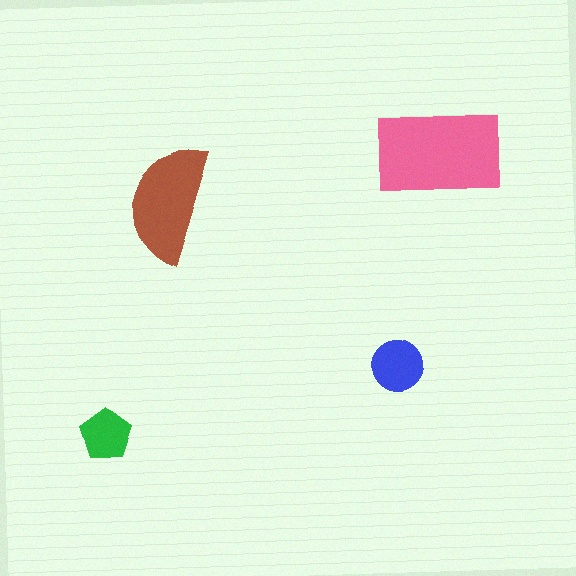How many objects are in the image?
There are 4 objects in the image.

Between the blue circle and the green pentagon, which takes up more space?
The blue circle.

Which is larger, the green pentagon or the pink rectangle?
The pink rectangle.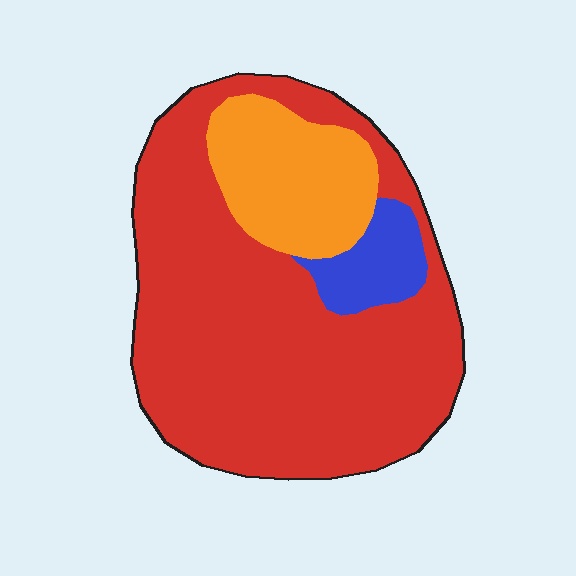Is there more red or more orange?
Red.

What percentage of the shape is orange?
Orange covers around 20% of the shape.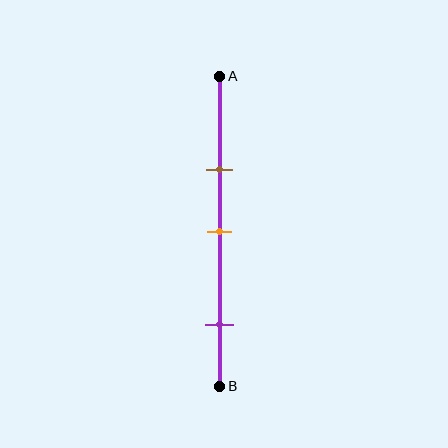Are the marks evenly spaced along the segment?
No, the marks are not evenly spaced.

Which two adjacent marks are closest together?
The brown and orange marks are the closest adjacent pair.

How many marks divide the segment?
There are 3 marks dividing the segment.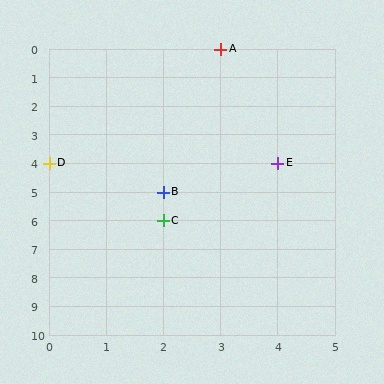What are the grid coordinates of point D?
Point D is at grid coordinates (0, 4).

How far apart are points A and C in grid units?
Points A and C are 1 column and 6 rows apart (about 6.1 grid units diagonally).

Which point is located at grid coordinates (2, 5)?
Point B is at (2, 5).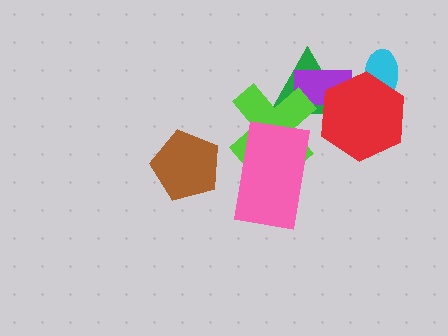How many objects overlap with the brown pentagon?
0 objects overlap with the brown pentagon.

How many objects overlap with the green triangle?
3 objects overlap with the green triangle.